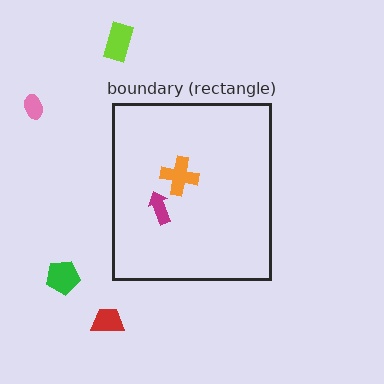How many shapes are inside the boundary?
2 inside, 4 outside.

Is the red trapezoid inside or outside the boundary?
Outside.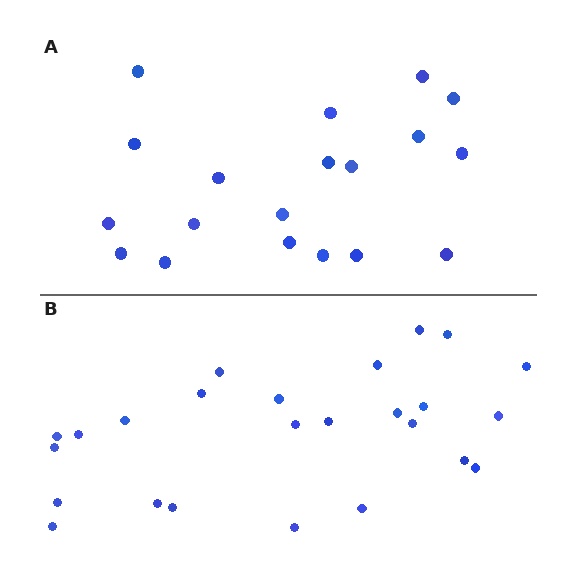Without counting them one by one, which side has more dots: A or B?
Region B (the bottom region) has more dots.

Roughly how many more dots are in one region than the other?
Region B has about 6 more dots than region A.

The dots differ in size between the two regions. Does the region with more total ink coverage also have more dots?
No. Region A has more total ink coverage because its dots are larger, but region B actually contains more individual dots. Total area can be misleading — the number of items is what matters here.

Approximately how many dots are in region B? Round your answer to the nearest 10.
About 20 dots. (The exact count is 25, which rounds to 20.)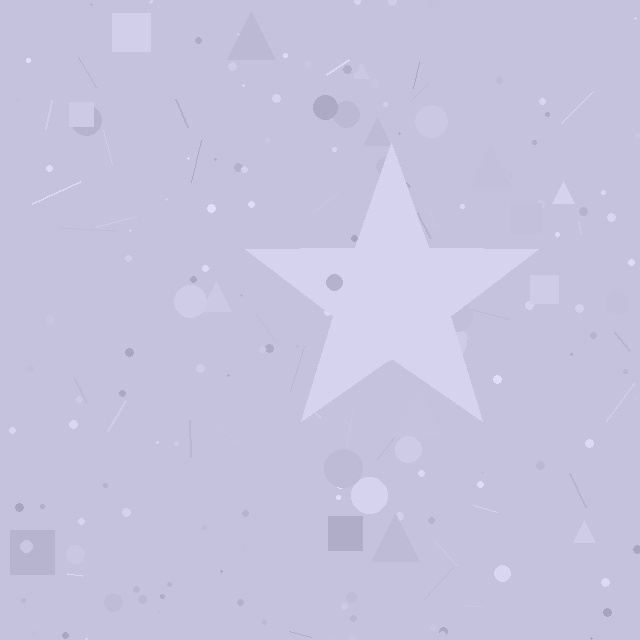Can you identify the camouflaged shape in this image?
The camouflaged shape is a star.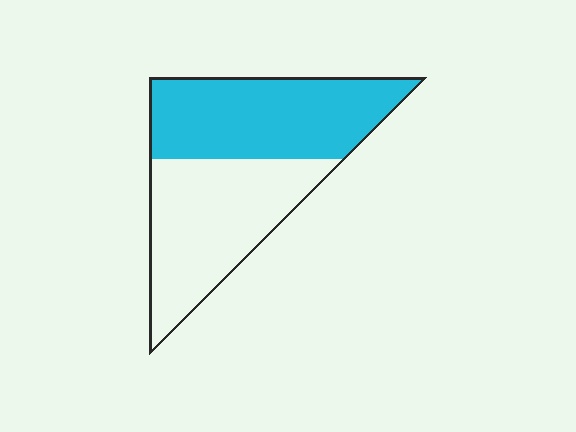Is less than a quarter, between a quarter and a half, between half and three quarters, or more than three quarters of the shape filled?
Between half and three quarters.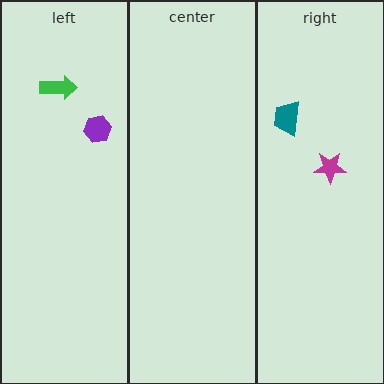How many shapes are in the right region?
2.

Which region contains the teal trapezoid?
The right region.